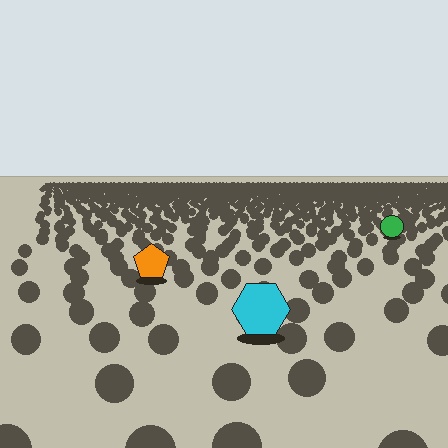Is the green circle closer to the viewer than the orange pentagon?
No. The orange pentagon is closer — you can tell from the texture gradient: the ground texture is coarser near it.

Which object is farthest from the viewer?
The green circle is farthest from the viewer. It appears smaller and the ground texture around it is denser.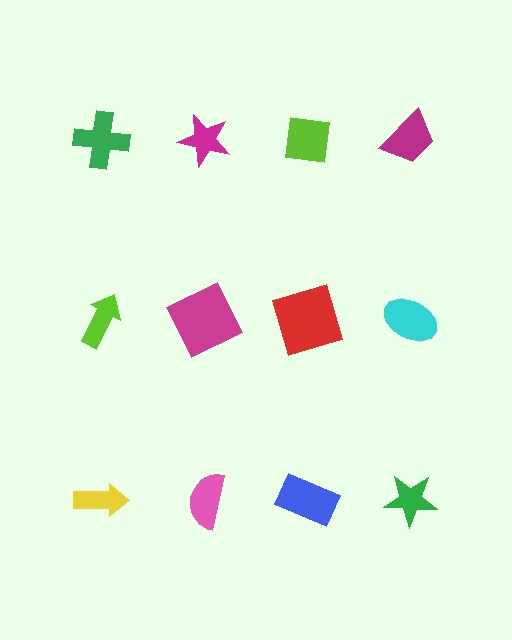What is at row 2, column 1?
A lime arrow.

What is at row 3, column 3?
A blue rectangle.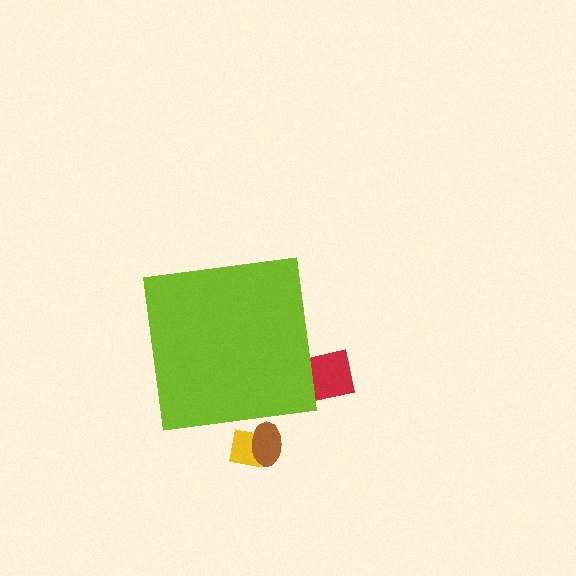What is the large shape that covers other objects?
A lime square.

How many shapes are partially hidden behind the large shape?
3 shapes are partially hidden.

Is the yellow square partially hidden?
Yes, the yellow square is partially hidden behind the lime square.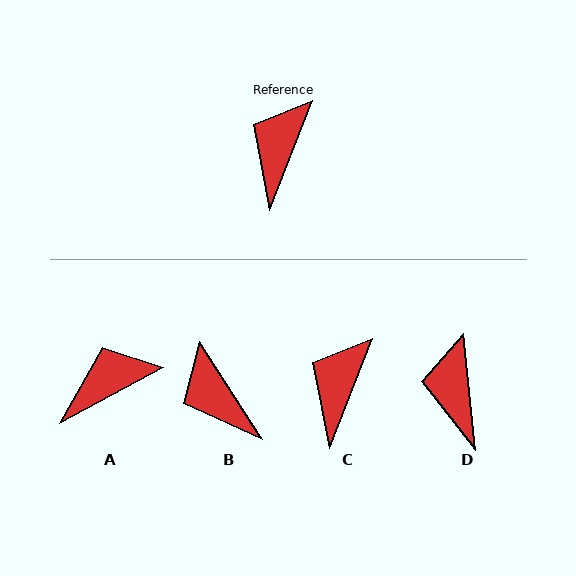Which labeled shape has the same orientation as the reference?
C.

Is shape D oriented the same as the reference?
No, it is off by about 27 degrees.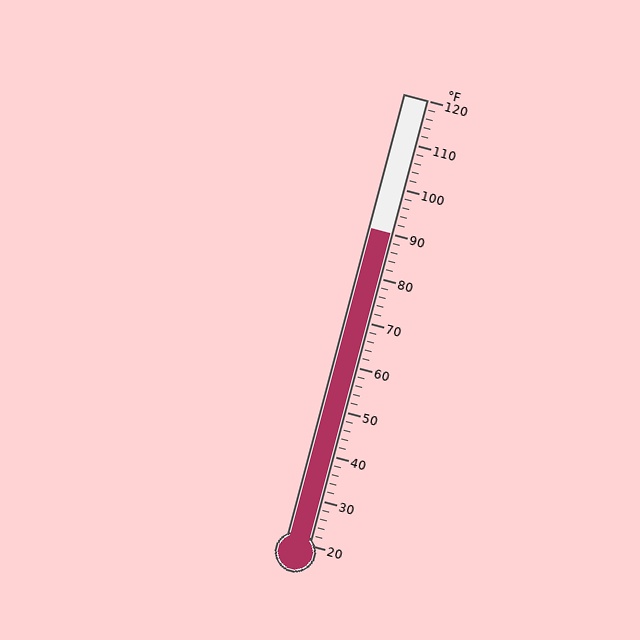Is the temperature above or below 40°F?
The temperature is above 40°F.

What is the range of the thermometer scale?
The thermometer scale ranges from 20°F to 120°F.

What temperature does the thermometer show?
The thermometer shows approximately 90°F.